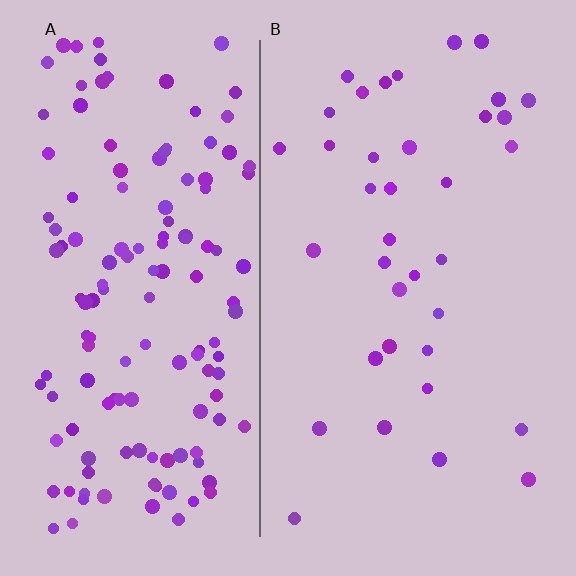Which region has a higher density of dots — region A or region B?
A (the left).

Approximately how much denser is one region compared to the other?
Approximately 3.7× — region A over region B.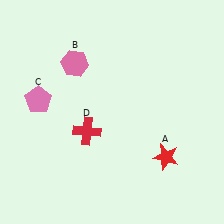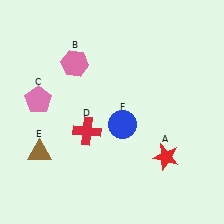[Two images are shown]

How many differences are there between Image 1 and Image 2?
There are 2 differences between the two images.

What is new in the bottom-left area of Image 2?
A brown triangle (E) was added in the bottom-left area of Image 2.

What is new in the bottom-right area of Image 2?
A blue circle (F) was added in the bottom-right area of Image 2.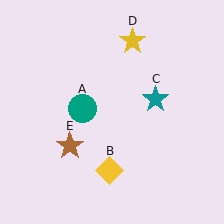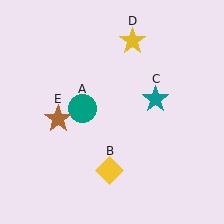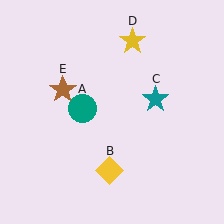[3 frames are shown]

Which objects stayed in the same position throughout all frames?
Teal circle (object A) and yellow diamond (object B) and teal star (object C) and yellow star (object D) remained stationary.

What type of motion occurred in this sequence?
The brown star (object E) rotated clockwise around the center of the scene.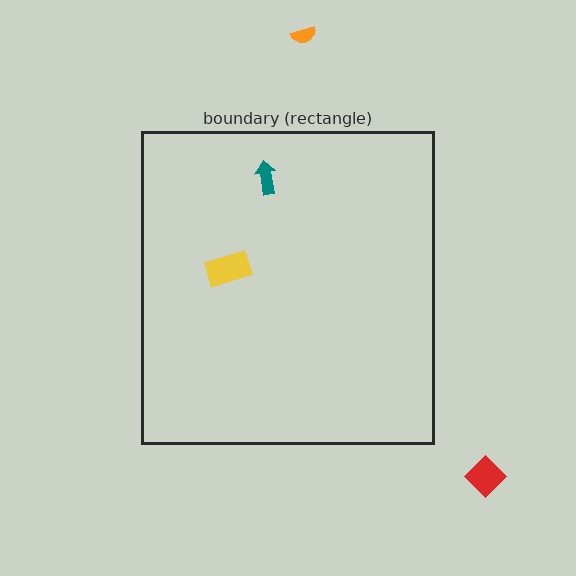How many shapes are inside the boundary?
2 inside, 2 outside.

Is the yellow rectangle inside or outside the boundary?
Inside.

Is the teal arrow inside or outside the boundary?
Inside.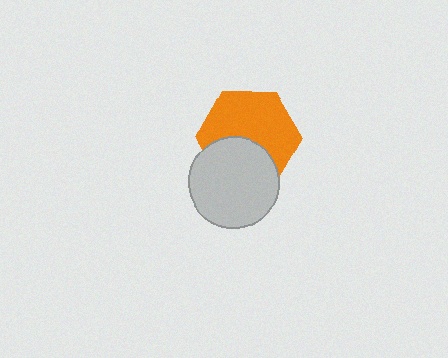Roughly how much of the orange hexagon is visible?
About half of it is visible (roughly 62%).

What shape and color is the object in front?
The object in front is a light gray circle.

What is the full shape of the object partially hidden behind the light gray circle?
The partially hidden object is an orange hexagon.